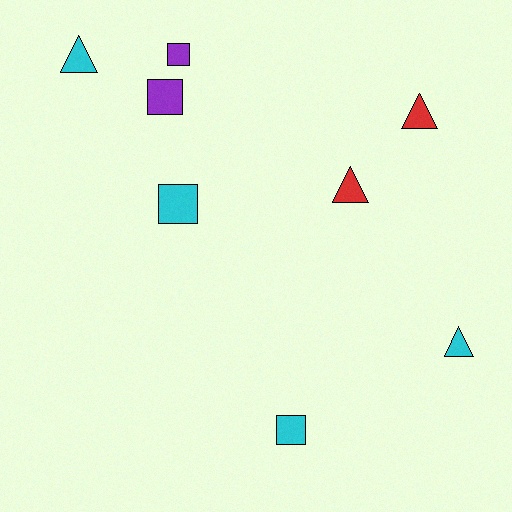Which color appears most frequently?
Cyan, with 4 objects.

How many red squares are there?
There are no red squares.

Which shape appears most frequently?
Triangle, with 4 objects.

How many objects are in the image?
There are 8 objects.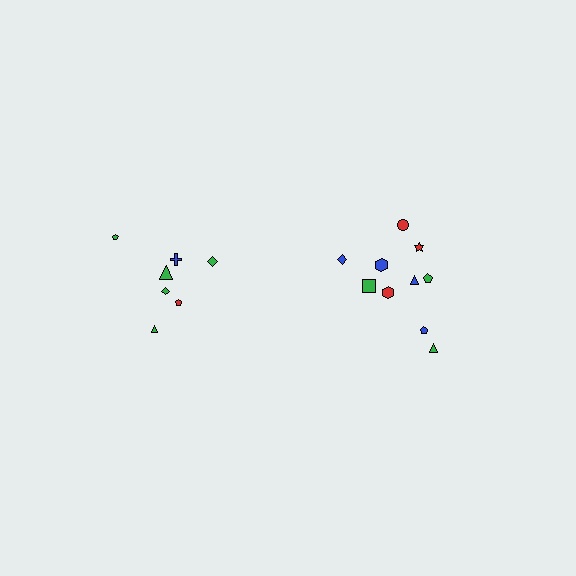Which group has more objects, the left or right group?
The right group.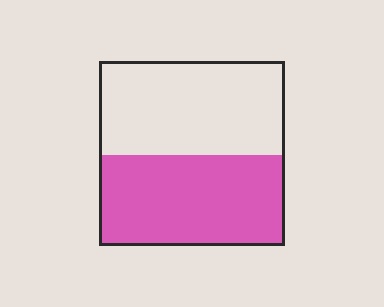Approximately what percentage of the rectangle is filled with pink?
Approximately 50%.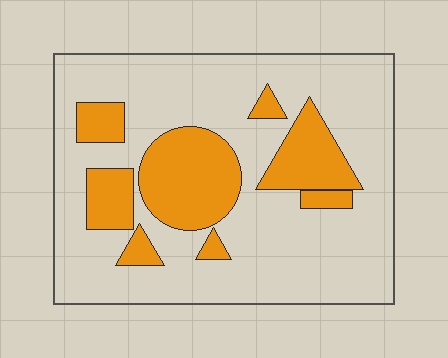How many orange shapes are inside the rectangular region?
8.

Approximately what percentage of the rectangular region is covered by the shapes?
Approximately 25%.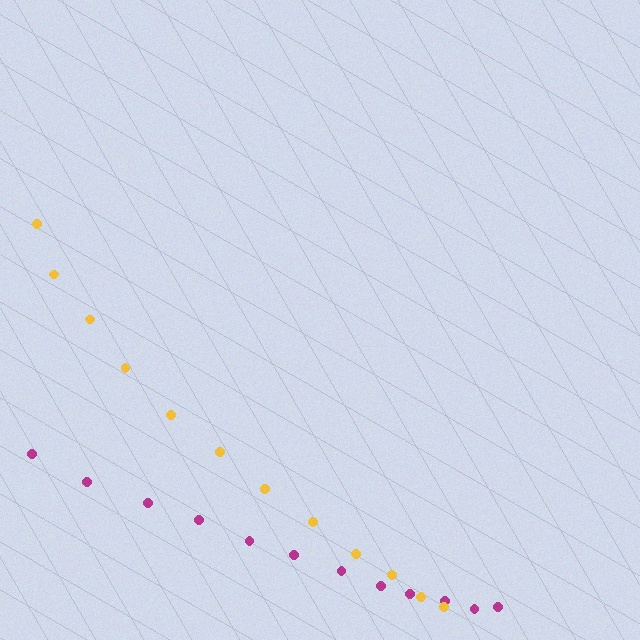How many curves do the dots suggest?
There are 2 distinct paths.